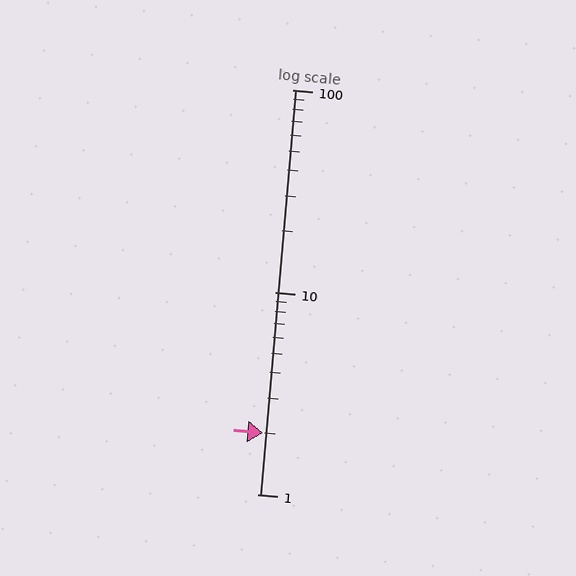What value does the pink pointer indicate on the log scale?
The pointer indicates approximately 2.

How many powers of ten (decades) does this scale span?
The scale spans 2 decades, from 1 to 100.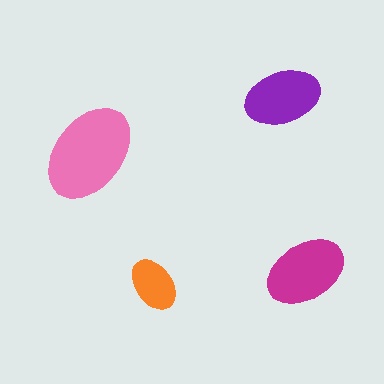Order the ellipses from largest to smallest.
the pink one, the magenta one, the purple one, the orange one.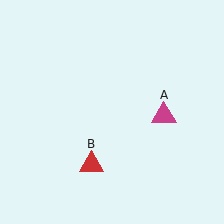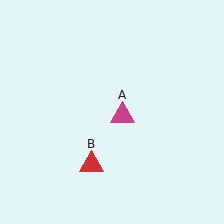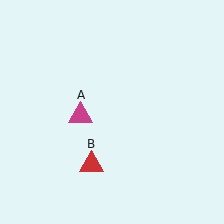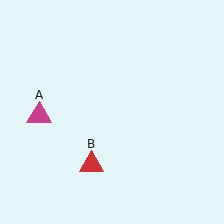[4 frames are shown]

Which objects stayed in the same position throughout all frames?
Red triangle (object B) remained stationary.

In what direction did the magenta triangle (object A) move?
The magenta triangle (object A) moved left.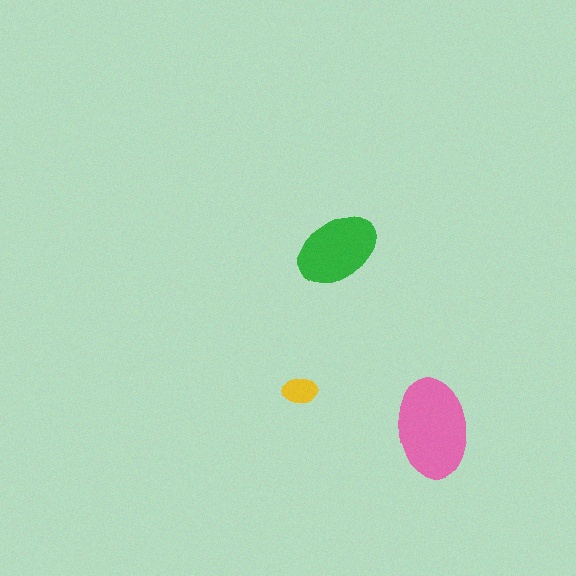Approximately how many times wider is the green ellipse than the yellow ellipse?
About 2.5 times wider.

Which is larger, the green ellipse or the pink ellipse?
The pink one.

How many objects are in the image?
There are 3 objects in the image.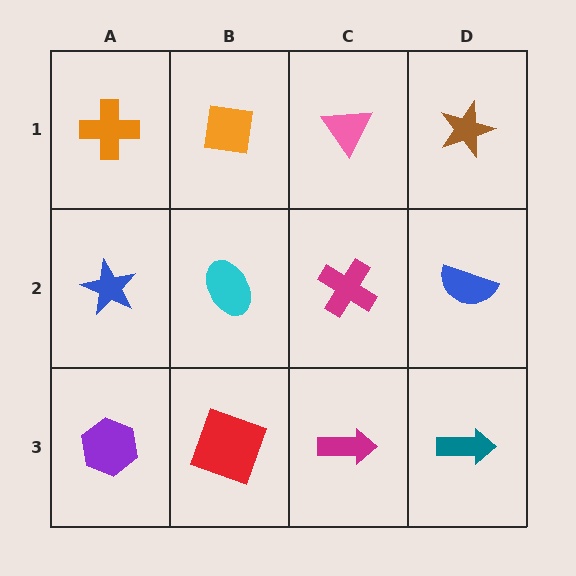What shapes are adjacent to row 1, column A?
A blue star (row 2, column A), an orange square (row 1, column B).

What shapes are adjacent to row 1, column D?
A blue semicircle (row 2, column D), a pink triangle (row 1, column C).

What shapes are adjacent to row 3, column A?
A blue star (row 2, column A), a red square (row 3, column B).